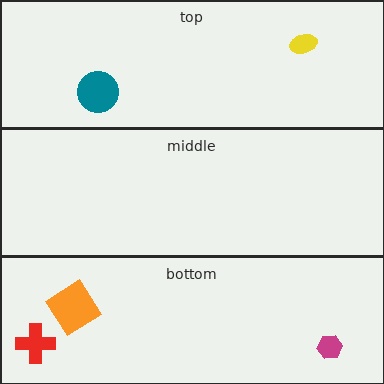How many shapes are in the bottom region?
3.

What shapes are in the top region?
The teal circle, the yellow ellipse.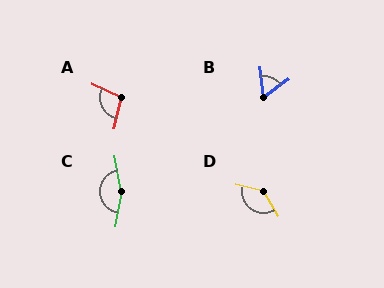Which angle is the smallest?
B, at approximately 62 degrees.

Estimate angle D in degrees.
Approximately 133 degrees.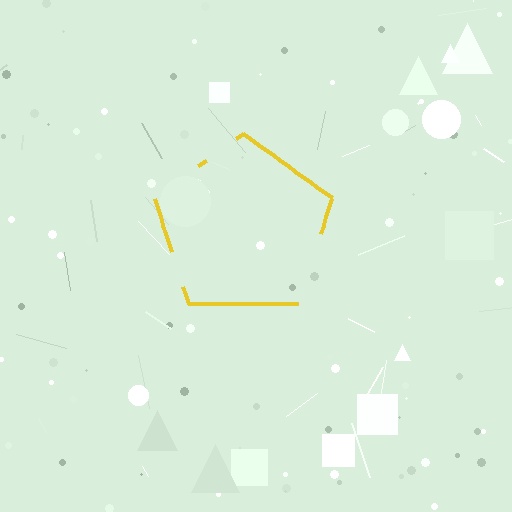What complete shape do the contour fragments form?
The contour fragments form a pentagon.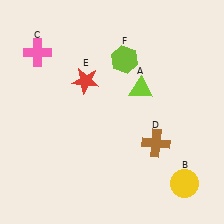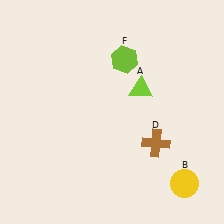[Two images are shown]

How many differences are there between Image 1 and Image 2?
There are 2 differences between the two images.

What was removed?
The red star (E), the pink cross (C) were removed in Image 2.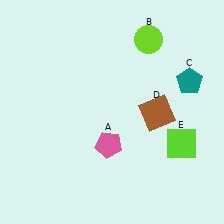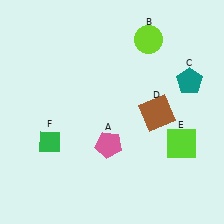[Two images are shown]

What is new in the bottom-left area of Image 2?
A green diamond (F) was added in the bottom-left area of Image 2.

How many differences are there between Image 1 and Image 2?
There is 1 difference between the two images.